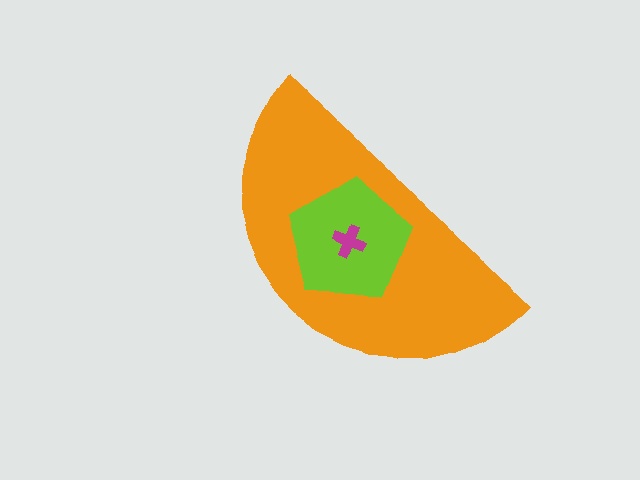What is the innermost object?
The magenta cross.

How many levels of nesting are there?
3.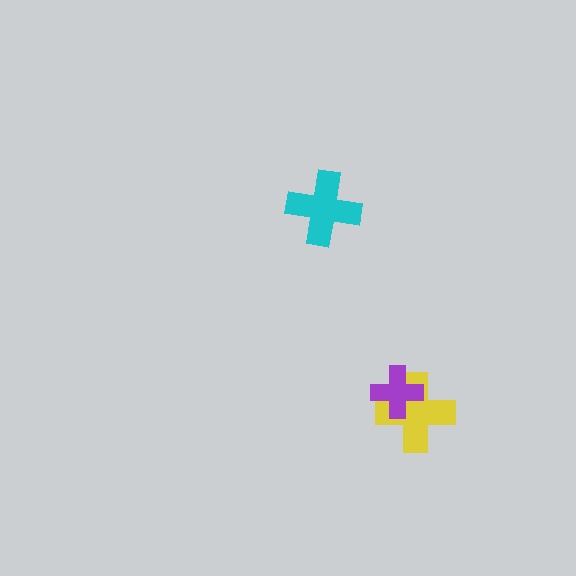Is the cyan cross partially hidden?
No, no other shape covers it.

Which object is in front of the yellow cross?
The purple cross is in front of the yellow cross.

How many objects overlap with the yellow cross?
1 object overlaps with the yellow cross.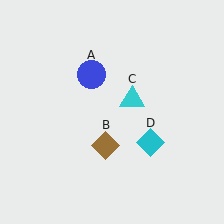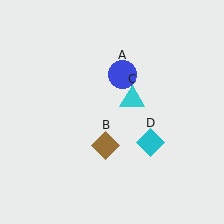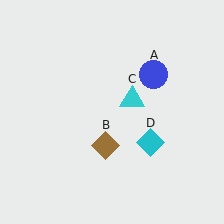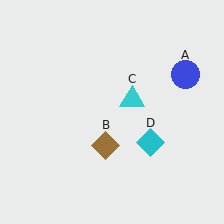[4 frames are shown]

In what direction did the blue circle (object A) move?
The blue circle (object A) moved right.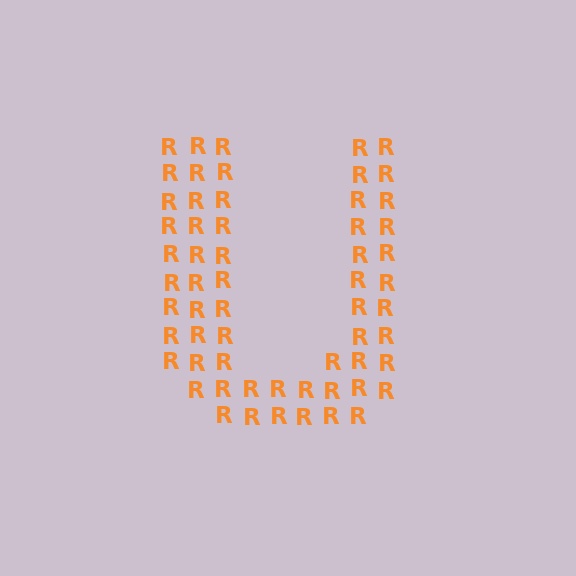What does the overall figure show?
The overall figure shows the letter U.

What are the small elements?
The small elements are letter R's.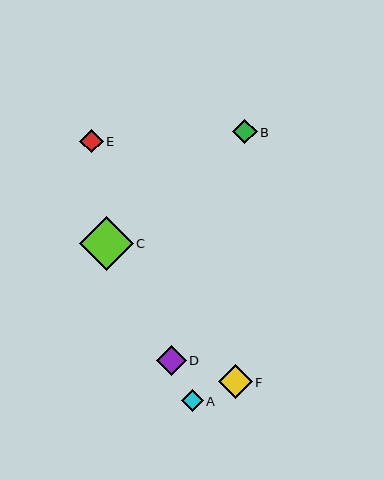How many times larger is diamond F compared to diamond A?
Diamond F is approximately 1.5 times the size of diamond A.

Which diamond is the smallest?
Diamond A is the smallest with a size of approximately 22 pixels.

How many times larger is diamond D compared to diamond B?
Diamond D is approximately 1.2 times the size of diamond B.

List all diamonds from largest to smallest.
From largest to smallest: C, F, D, B, E, A.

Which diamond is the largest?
Diamond C is the largest with a size of approximately 54 pixels.